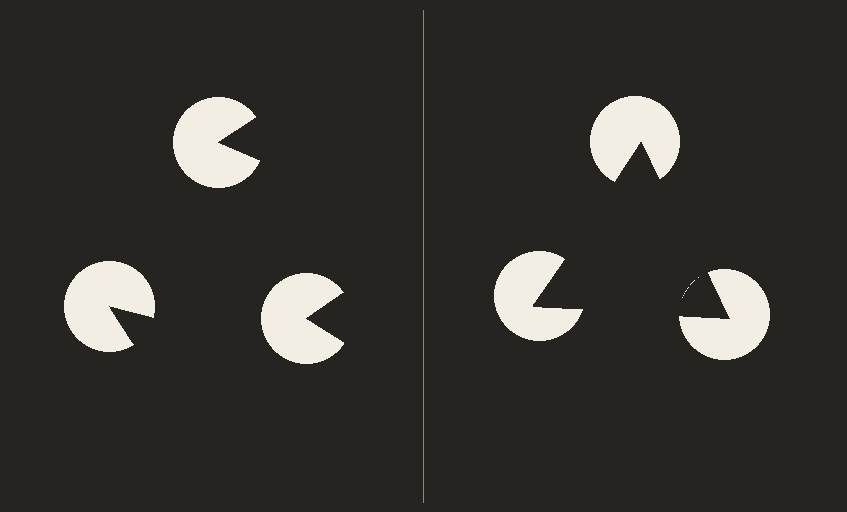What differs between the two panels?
The pac-man discs are positioned identically on both sides; only the wedge orientations differ. On the right they align to a triangle; on the left they are misaligned.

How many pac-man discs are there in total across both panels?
6 — 3 on each side.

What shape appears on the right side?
An illusory triangle.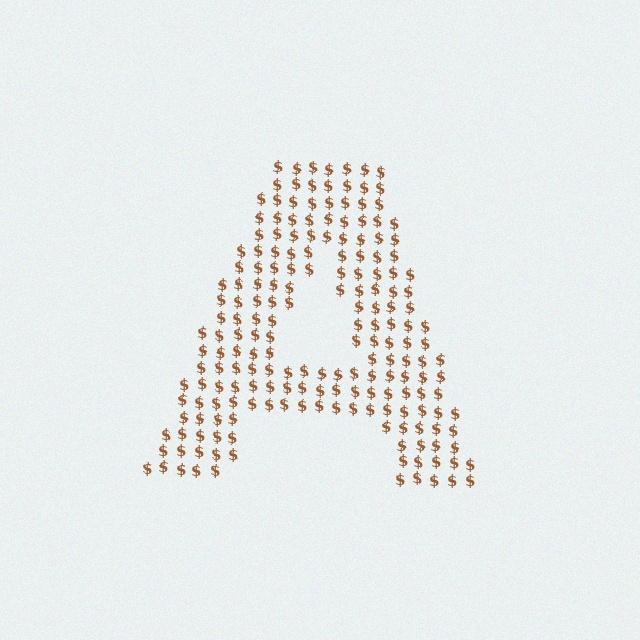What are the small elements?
The small elements are dollar signs.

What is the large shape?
The large shape is the letter A.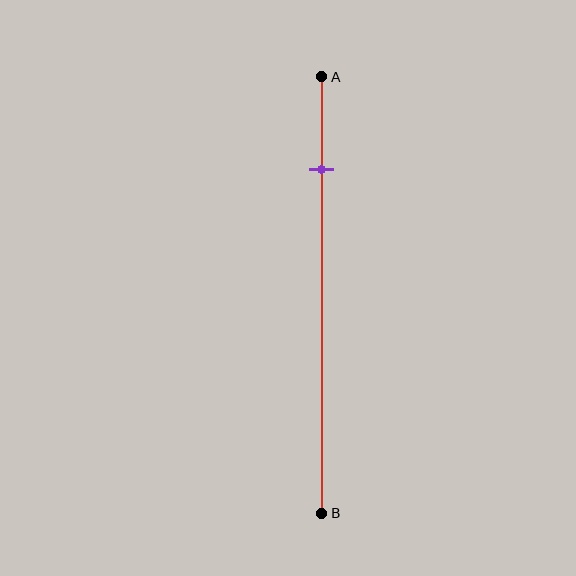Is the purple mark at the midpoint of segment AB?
No, the mark is at about 20% from A, not at the 50% midpoint.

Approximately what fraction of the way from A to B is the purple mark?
The purple mark is approximately 20% of the way from A to B.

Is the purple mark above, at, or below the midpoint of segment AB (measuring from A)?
The purple mark is above the midpoint of segment AB.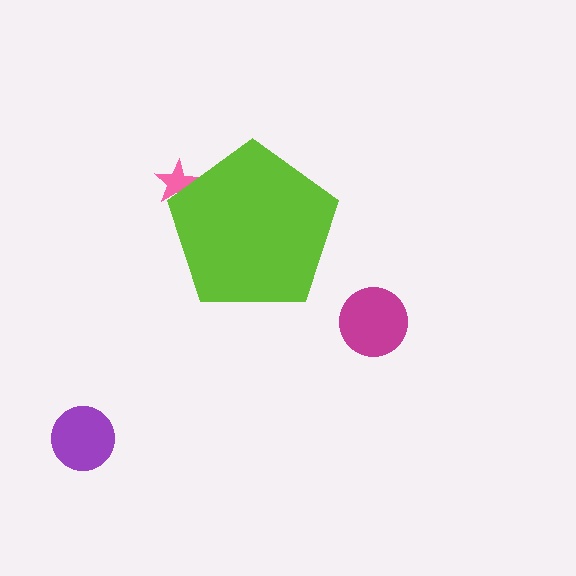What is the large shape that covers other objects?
A lime pentagon.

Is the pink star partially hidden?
Yes, the pink star is partially hidden behind the lime pentagon.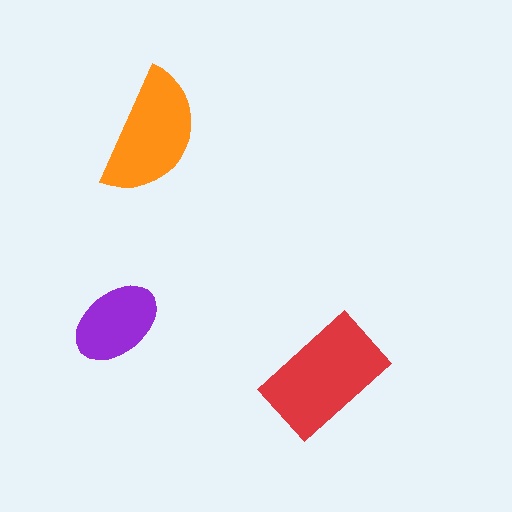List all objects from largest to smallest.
The red rectangle, the orange semicircle, the purple ellipse.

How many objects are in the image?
There are 3 objects in the image.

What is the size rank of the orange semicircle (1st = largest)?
2nd.